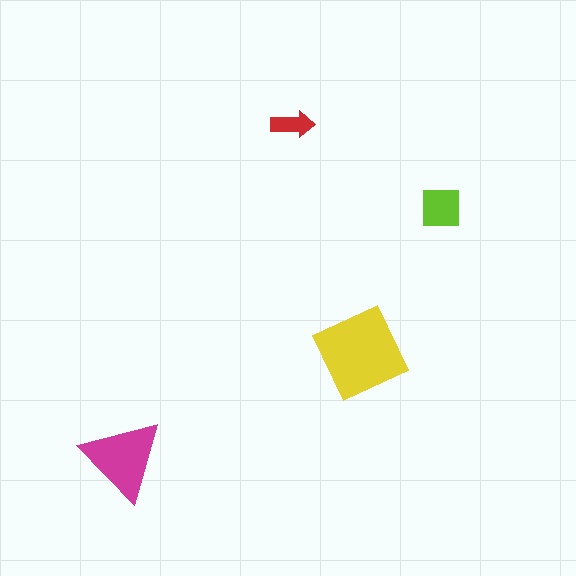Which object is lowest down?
The magenta triangle is bottommost.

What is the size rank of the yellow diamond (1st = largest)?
1st.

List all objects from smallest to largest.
The red arrow, the lime square, the magenta triangle, the yellow diamond.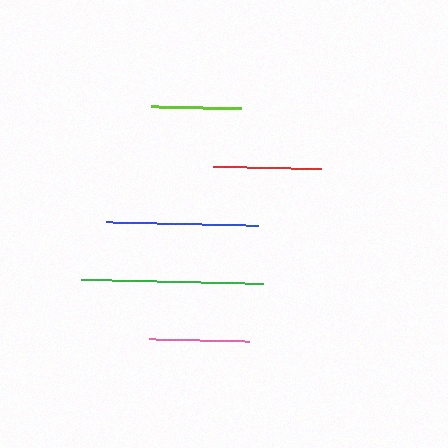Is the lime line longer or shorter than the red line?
The red line is longer than the lime line.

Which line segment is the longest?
The green line is the longest at approximately 182 pixels.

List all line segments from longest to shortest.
From longest to shortest: green, blue, red, pink, lime.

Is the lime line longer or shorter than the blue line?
The blue line is longer than the lime line.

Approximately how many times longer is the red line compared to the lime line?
The red line is approximately 1.2 times the length of the lime line.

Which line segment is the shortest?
The lime line is the shortest at approximately 89 pixels.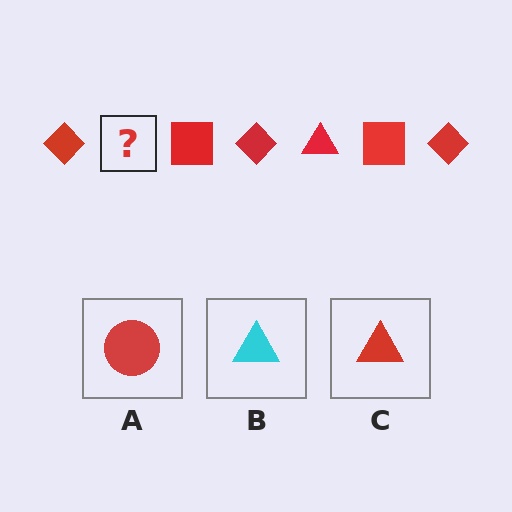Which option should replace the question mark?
Option C.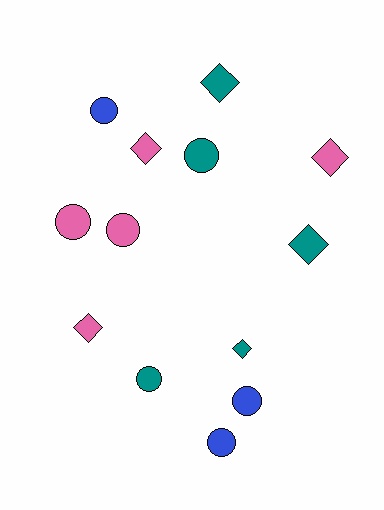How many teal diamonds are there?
There are 3 teal diamonds.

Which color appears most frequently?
Teal, with 5 objects.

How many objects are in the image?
There are 13 objects.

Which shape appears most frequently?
Circle, with 7 objects.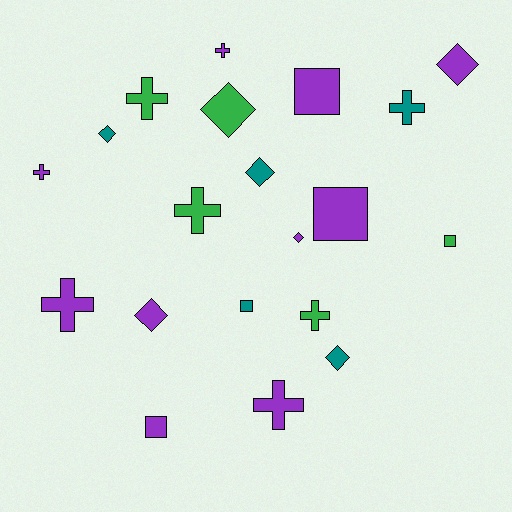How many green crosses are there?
There are 3 green crosses.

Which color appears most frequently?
Purple, with 10 objects.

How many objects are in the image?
There are 20 objects.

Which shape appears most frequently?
Cross, with 8 objects.